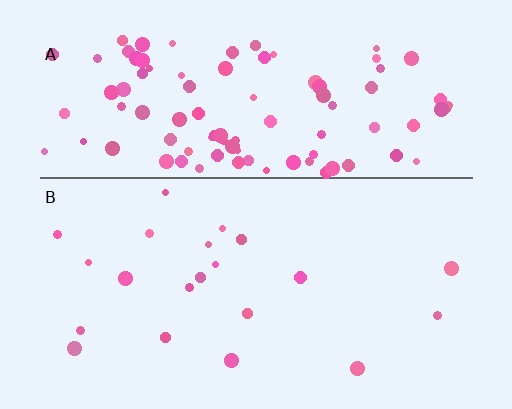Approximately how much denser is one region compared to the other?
Approximately 4.9× — region A over region B.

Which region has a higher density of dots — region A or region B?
A (the top).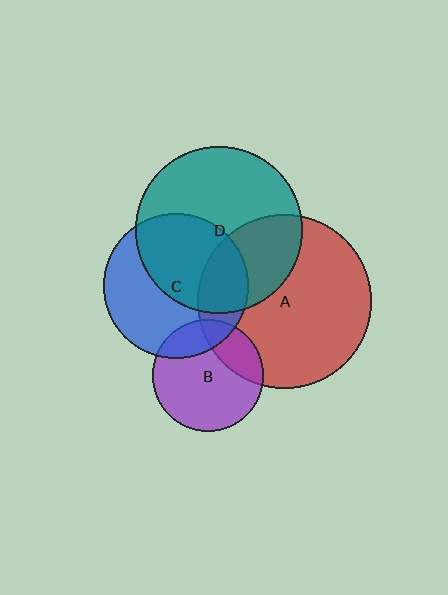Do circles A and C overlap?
Yes.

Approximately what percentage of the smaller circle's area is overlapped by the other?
Approximately 25%.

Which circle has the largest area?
Circle A (red).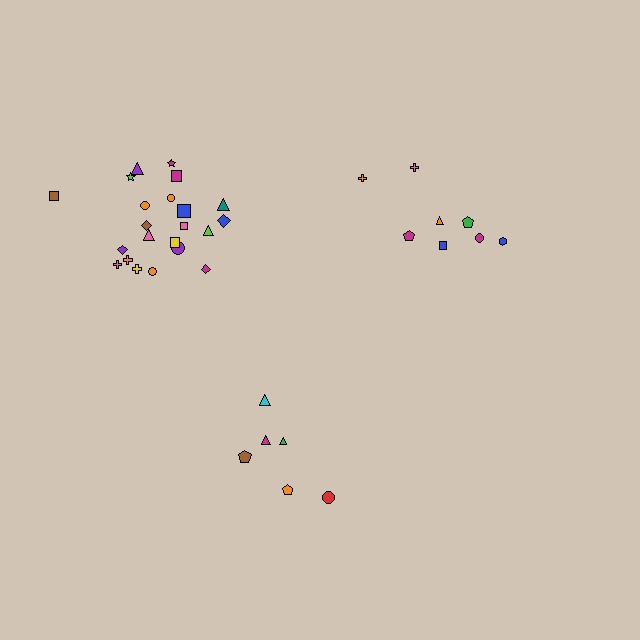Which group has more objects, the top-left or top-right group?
The top-left group.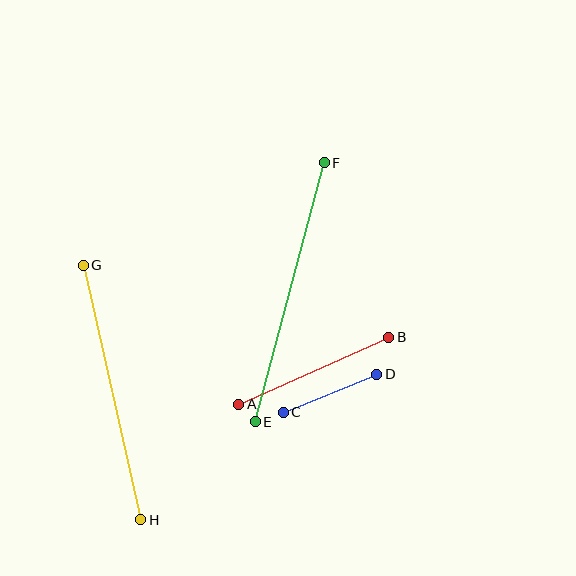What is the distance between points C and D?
The distance is approximately 101 pixels.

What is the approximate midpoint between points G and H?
The midpoint is at approximately (112, 392) pixels.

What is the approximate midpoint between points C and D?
The midpoint is at approximately (330, 393) pixels.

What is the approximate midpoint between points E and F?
The midpoint is at approximately (290, 292) pixels.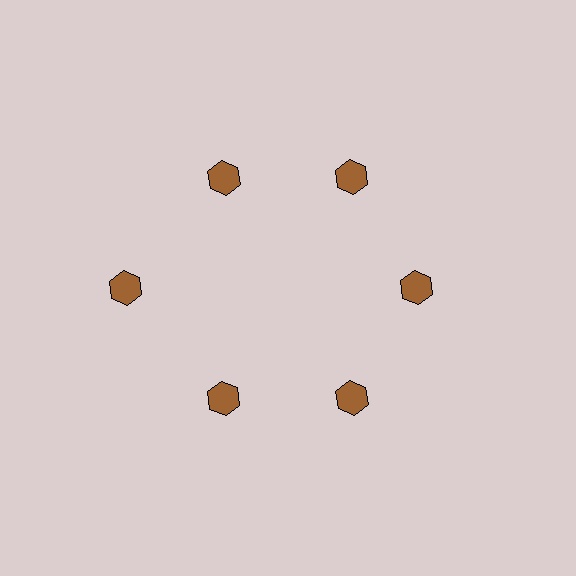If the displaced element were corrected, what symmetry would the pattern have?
It would have 6-fold rotational symmetry — the pattern would map onto itself every 60 degrees.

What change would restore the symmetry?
The symmetry would be restored by moving it inward, back onto the ring so that all 6 hexagons sit at equal angles and equal distance from the center.